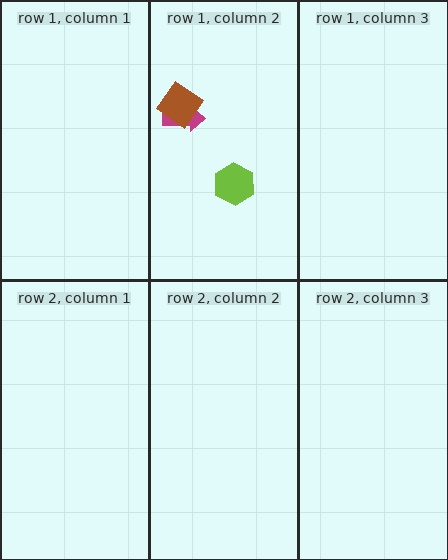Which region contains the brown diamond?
The row 1, column 2 region.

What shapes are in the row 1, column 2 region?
The magenta arrow, the lime hexagon, the brown diamond.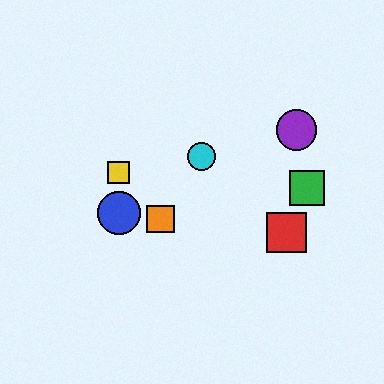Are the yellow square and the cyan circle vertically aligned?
No, the yellow square is at x≈119 and the cyan circle is at x≈201.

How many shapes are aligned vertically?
2 shapes (the blue circle, the yellow square) are aligned vertically.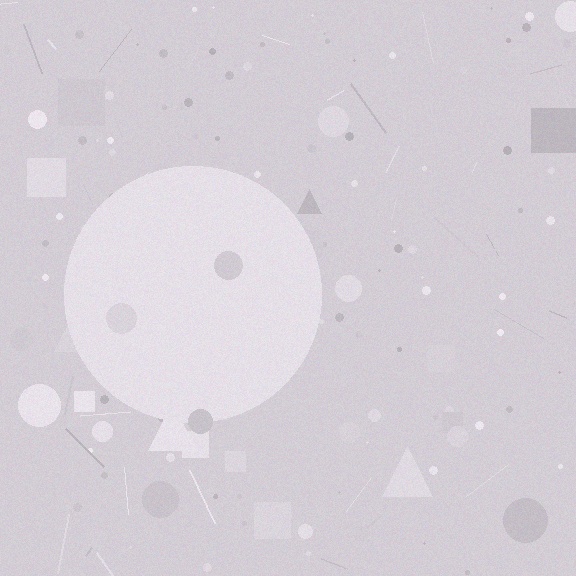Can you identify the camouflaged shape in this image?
The camouflaged shape is a circle.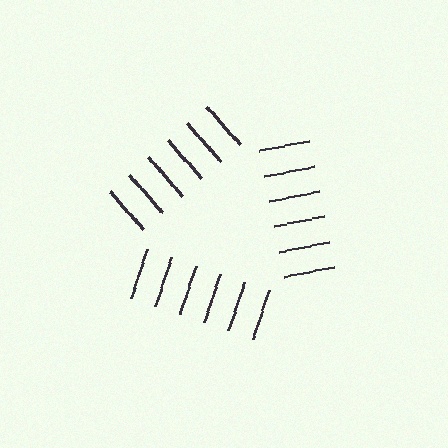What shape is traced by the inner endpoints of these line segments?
An illusory triangle — the line segments terminate on its edges but no continuous stroke is drawn.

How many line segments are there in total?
18 — 6 along each of the 3 edges.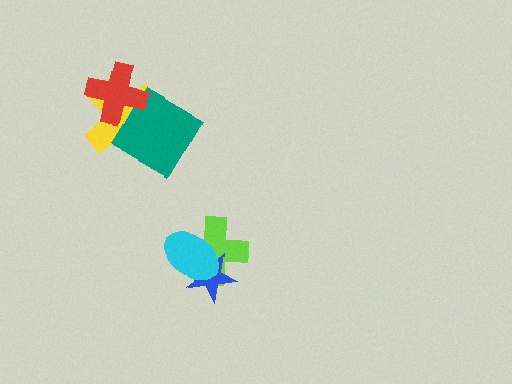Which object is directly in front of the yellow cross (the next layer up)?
The teal diamond is directly in front of the yellow cross.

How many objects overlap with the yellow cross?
2 objects overlap with the yellow cross.